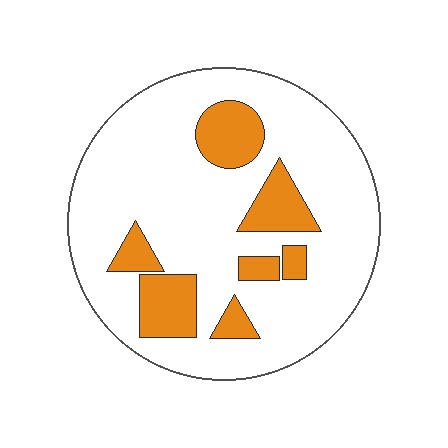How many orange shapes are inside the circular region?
7.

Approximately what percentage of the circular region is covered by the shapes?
Approximately 20%.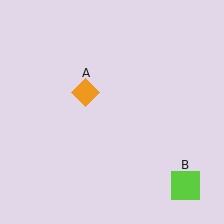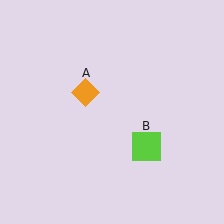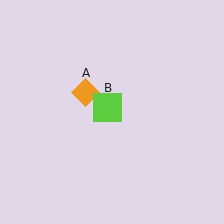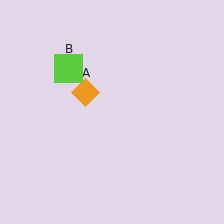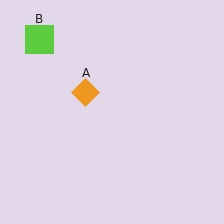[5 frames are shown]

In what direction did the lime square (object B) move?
The lime square (object B) moved up and to the left.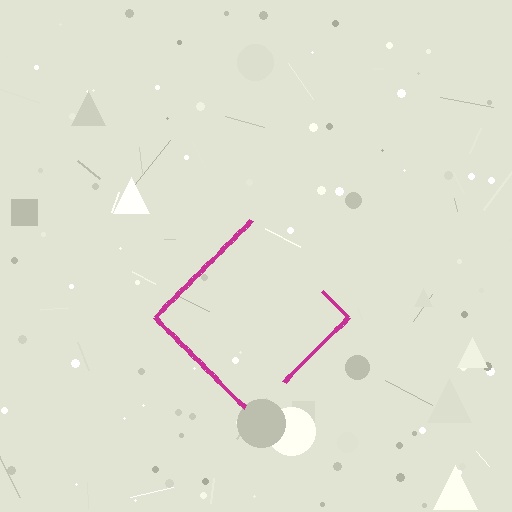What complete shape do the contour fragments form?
The contour fragments form a diamond.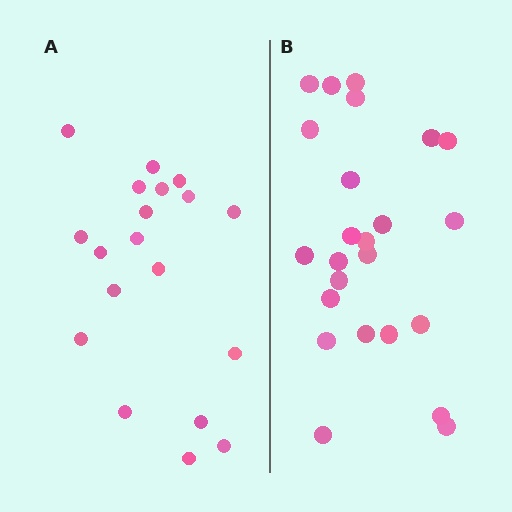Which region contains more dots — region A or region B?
Region B (the right region) has more dots.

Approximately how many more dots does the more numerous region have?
Region B has about 5 more dots than region A.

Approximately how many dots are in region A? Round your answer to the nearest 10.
About 20 dots. (The exact count is 19, which rounds to 20.)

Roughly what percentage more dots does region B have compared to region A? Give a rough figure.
About 25% more.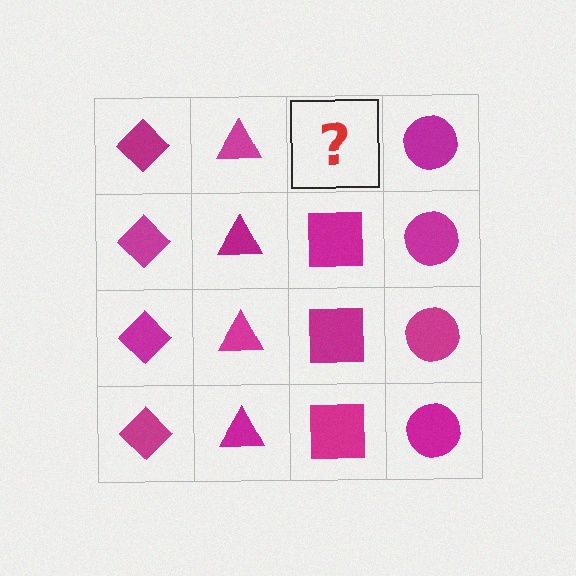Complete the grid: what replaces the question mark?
The question mark should be replaced with a magenta square.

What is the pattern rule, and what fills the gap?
The rule is that each column has a consistent shape. The gap should be filled with a magenta square.